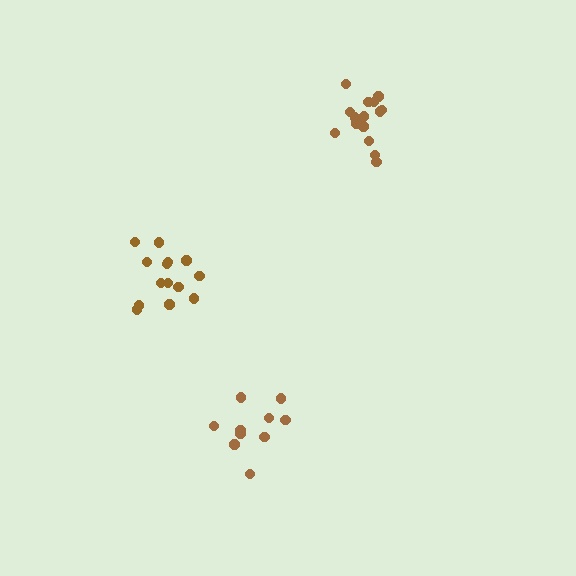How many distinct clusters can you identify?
There are 3 distinct clusters.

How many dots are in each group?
Group 1: 14 dots, Group 2: 16 dots, Group 3: 10 dots (40 total).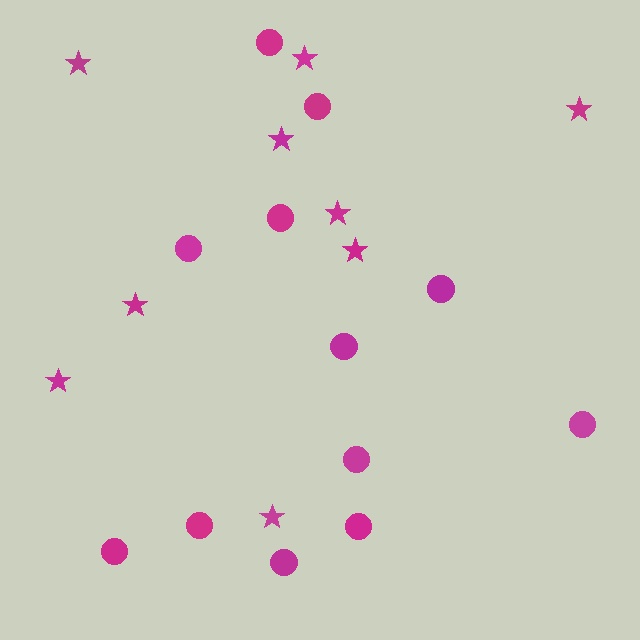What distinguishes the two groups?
There are 2 groups: one group of stars (9) and one group of circles (12).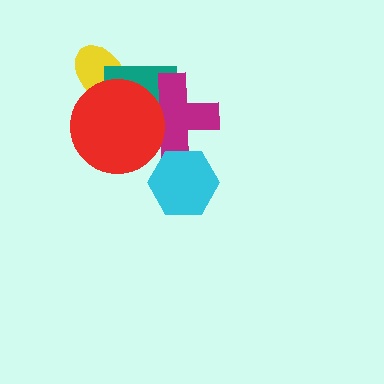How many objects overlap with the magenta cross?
3 objects overlap with the magenta cross.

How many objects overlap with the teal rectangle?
3 objects overlap with the teal rectangle.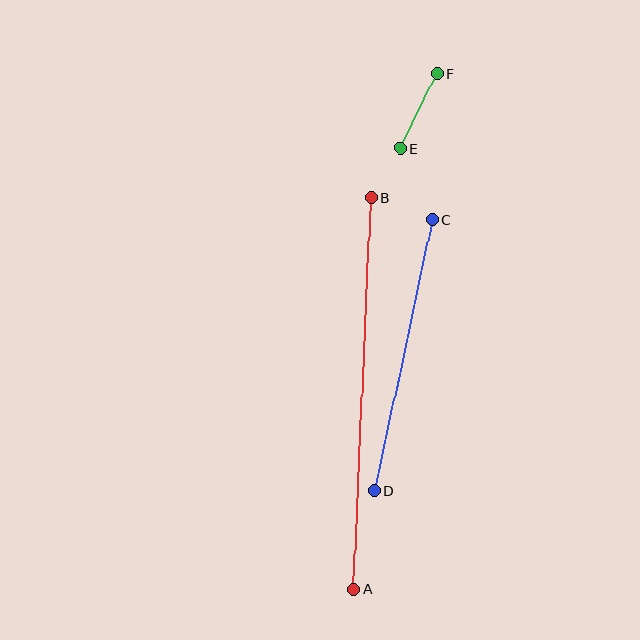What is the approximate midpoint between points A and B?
The midpoint is at approximately (362, 394) pixels.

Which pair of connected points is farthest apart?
Points A and B are farthest apart.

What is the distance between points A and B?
The distance is approximately 392 pixels.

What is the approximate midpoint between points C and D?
The midpoint is at approximately (403, 355) pixels.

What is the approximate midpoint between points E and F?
The midpoint is at approximately (419, 111) pixels.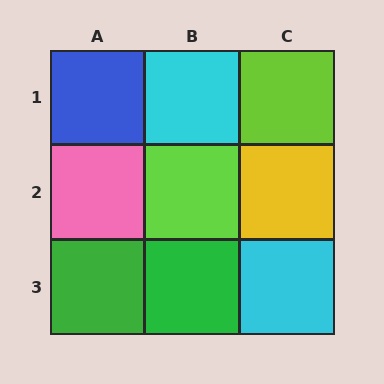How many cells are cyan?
2 cells are cyan.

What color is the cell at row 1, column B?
Cyan.